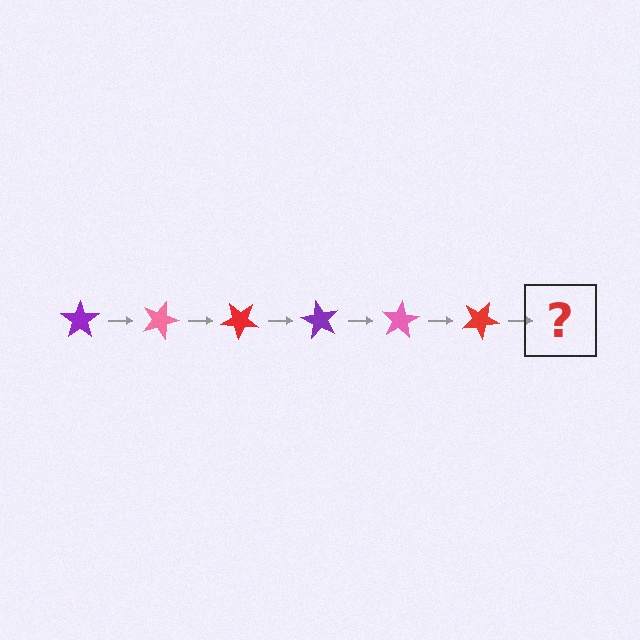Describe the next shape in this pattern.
It should be a purple star, rotated 120 degrees from the start.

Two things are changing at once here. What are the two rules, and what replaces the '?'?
The two rules are that it rotates 20 degrees each step and the color cycles through purple, pink, and red. The '?' should be a purple star, rotated 120 degrees from the start.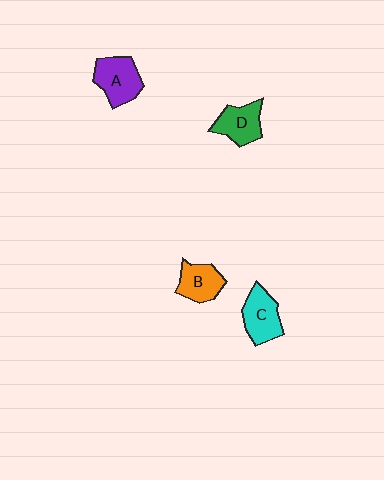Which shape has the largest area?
Shape A (purple).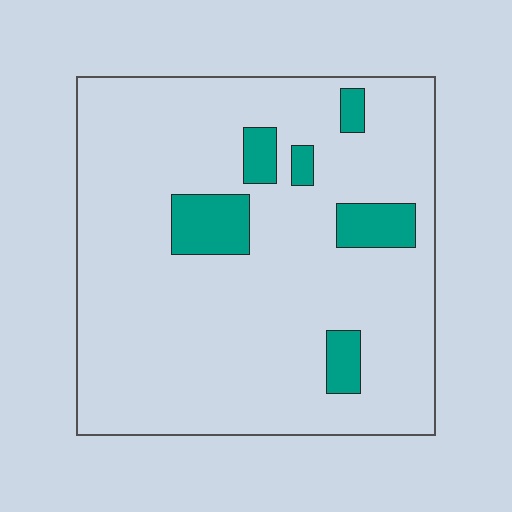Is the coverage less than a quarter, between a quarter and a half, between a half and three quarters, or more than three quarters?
Less than a quarter.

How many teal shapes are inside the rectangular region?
6.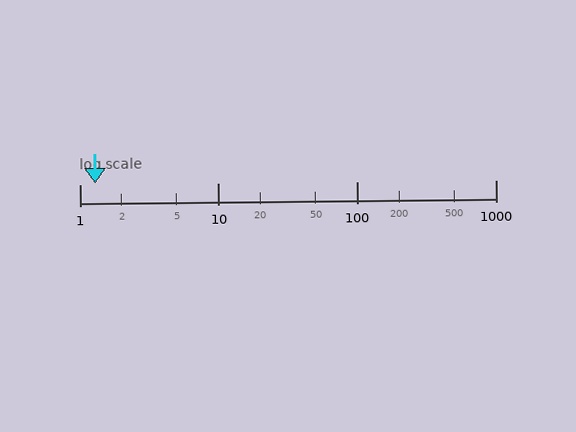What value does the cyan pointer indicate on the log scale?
The pointer indicates approximately 1.3.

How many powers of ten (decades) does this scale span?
The scale spans 3 decades, from 1 to 1000.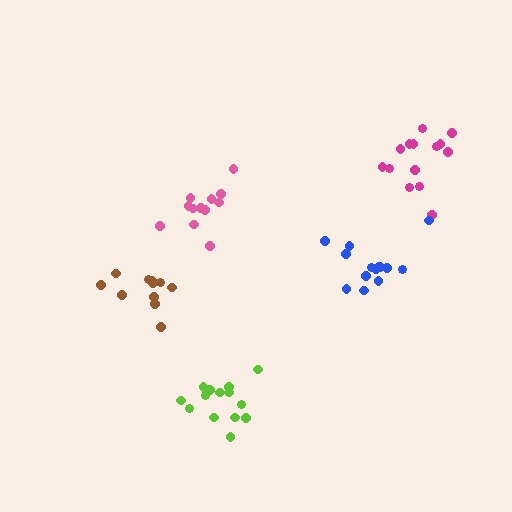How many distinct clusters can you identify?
There are 5 distinct clusters.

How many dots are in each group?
Group 1: 14 dots, Group 2: 12 dots, Group 3: 14 dots, Group 4: 14 dots, Group 5: 11 dots (65 total).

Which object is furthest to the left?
The brown cluster is leftmost.